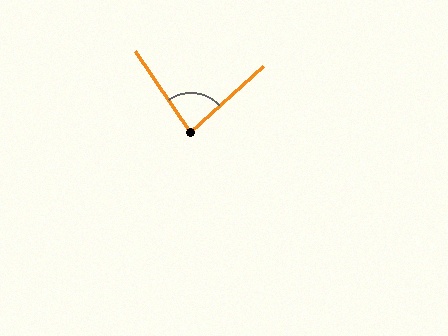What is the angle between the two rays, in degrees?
Approximately 82 degrees.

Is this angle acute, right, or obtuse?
It is acute.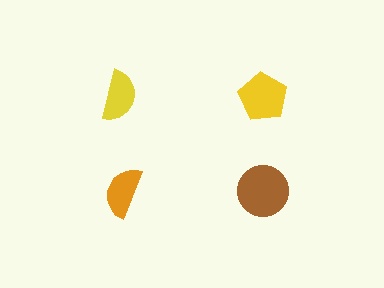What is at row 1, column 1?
A yellow semicircle.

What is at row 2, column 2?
A brown circle.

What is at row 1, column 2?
A yellow pentagon.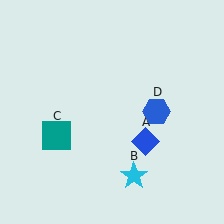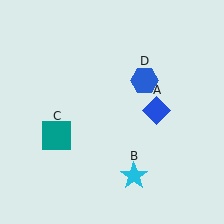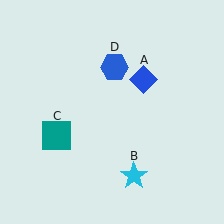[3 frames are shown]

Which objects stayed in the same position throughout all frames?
Cyan star (object B) and teal square (object C) remained stationary.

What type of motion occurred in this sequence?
The blue diamond (object A), blue hexagon (object D) rotated counterclockwise around the center of the scene.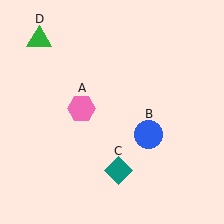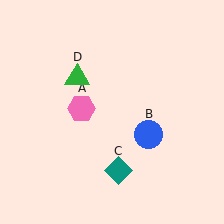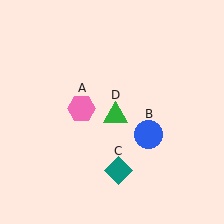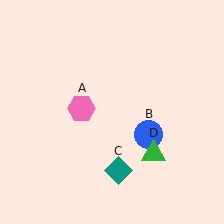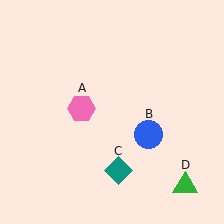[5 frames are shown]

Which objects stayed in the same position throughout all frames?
Pink hexagon (object A) and blue circle (object B) and teal diamond (object C) remained stationary.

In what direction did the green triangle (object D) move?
The green triangle (object D) moved down and to the right.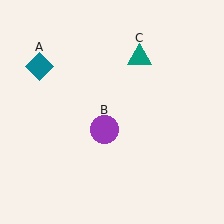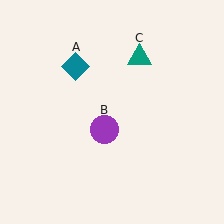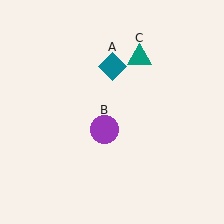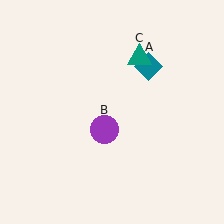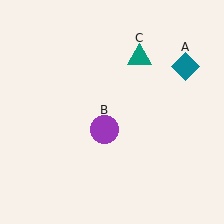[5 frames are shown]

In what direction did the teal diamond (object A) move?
The teal diamond (object A) moved right.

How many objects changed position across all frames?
1 object changed position: teal diamond (object A).